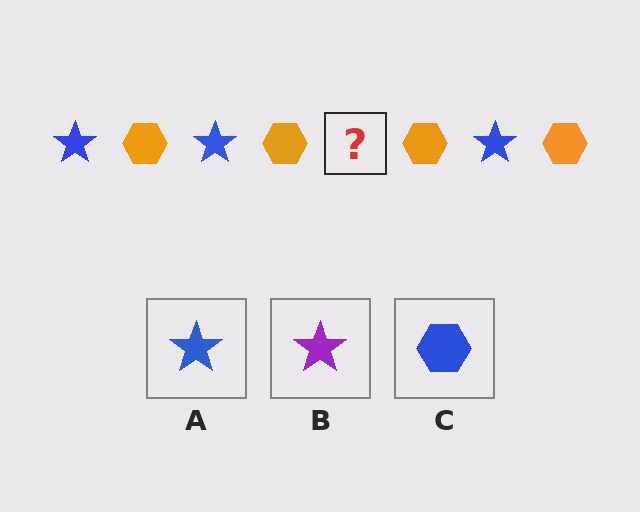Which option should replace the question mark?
Option A.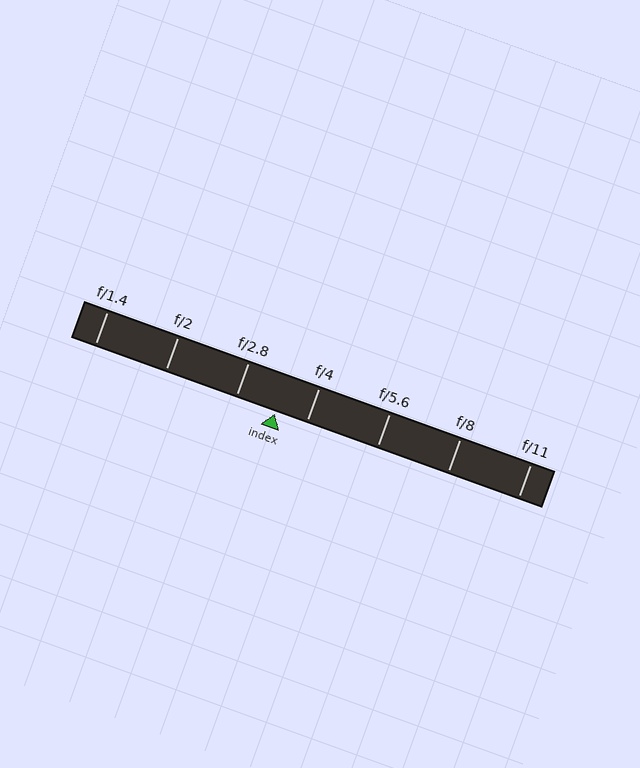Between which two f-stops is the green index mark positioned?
The index mark is between f/2.8 and f/4.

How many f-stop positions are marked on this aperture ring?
There are 7 f-stop positions marked.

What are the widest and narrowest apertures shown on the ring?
The widest aperture shown is f/1.4 and the narrowest is f/11.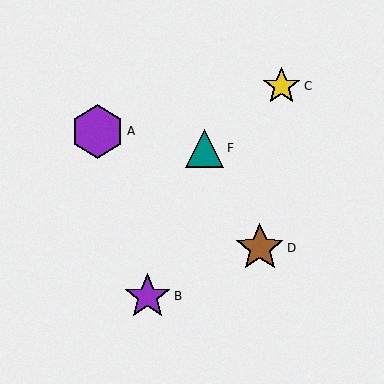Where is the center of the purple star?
The center of the purple star is at (147, 296).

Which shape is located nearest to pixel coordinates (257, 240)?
The brown star (labeled D) at (260, 248) is nearest to that location.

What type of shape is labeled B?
Shape B is a purple star.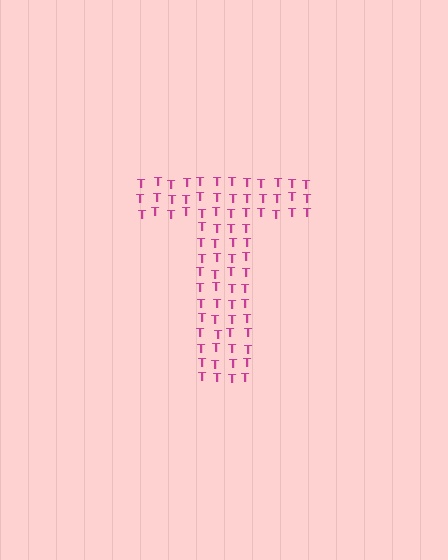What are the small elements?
The small elements are letter T's.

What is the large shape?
The large shape is the letter T.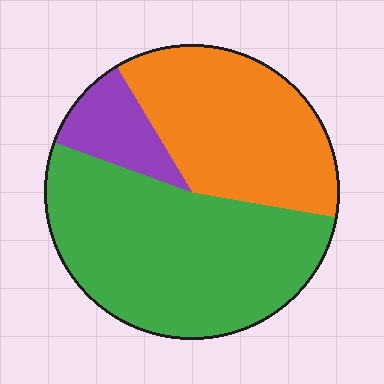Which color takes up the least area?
Purple, at roughly 10%.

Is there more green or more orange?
Green.